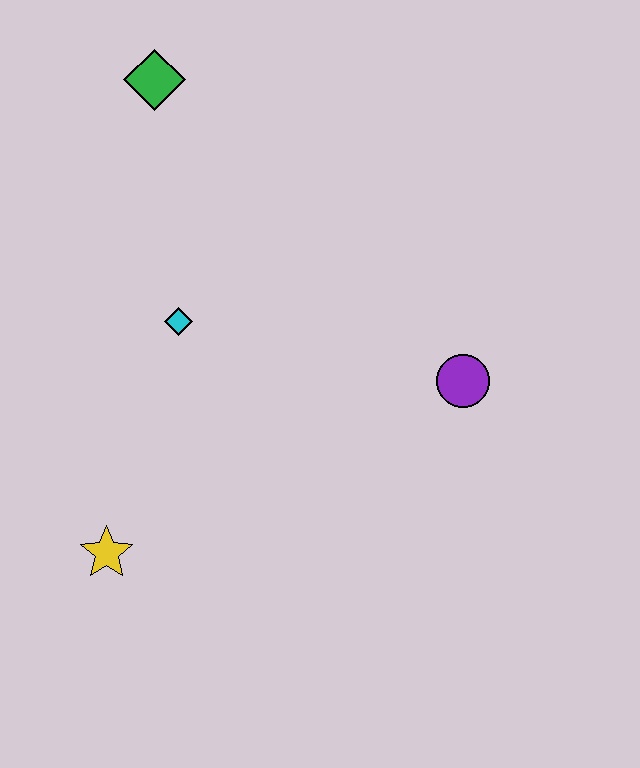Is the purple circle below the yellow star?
No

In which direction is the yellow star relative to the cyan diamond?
The yellow star is below the cyan diamond.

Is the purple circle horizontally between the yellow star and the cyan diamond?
No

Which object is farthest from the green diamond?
The yellow star is farthest from the green diamond.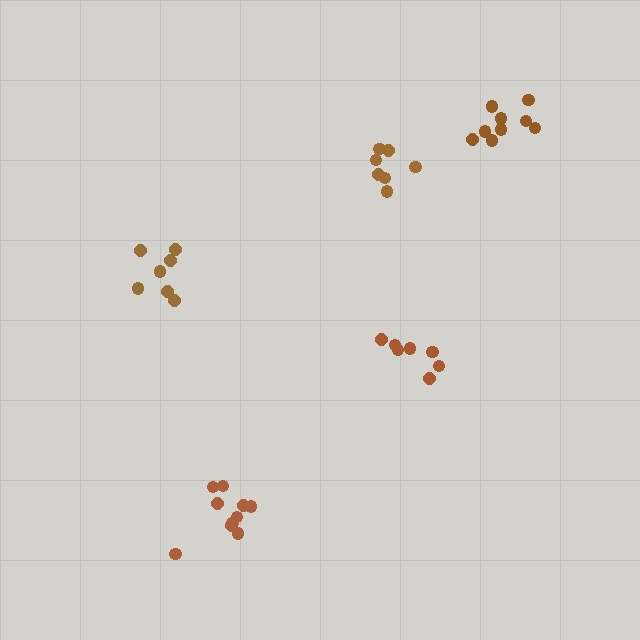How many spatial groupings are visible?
There are 5 spatial groupings.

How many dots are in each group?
Group 1: 7 dots, Group 2: 7 dots, Group 3: 10 dots, Group 4: 7 dots, Group 5: 9 dots (40 total).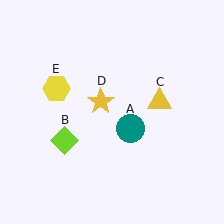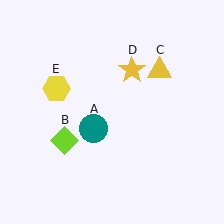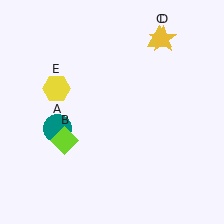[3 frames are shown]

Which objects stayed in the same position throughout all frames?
Lime diamond (object B) and yellow hexagon (object E) remained stationary.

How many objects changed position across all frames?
3 objects changed position: teal circle (object A), yellow triangle (object C), yellow star (object D).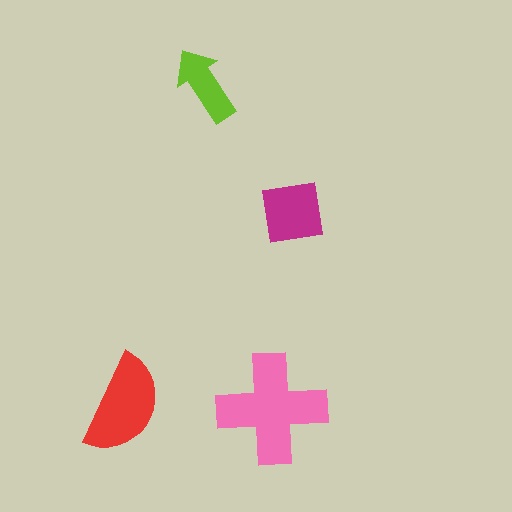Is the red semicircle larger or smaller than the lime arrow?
Larger.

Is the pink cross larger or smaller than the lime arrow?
Larger.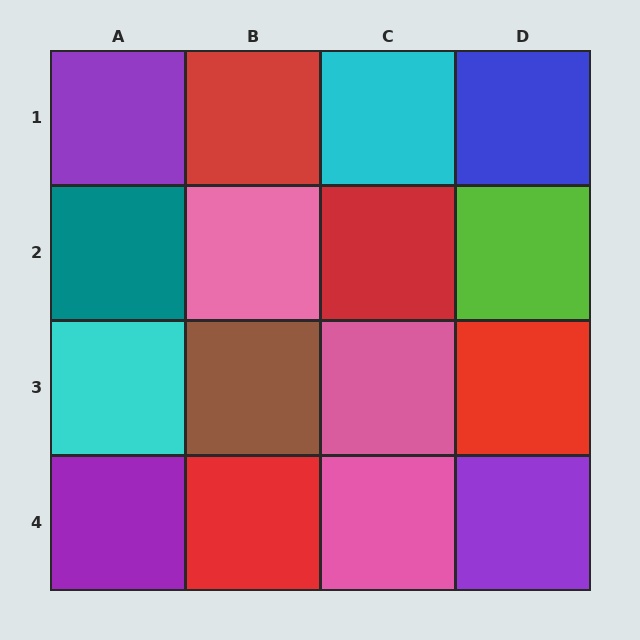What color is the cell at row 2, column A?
Teal.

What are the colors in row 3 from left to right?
Cyan, brown, pink, red.